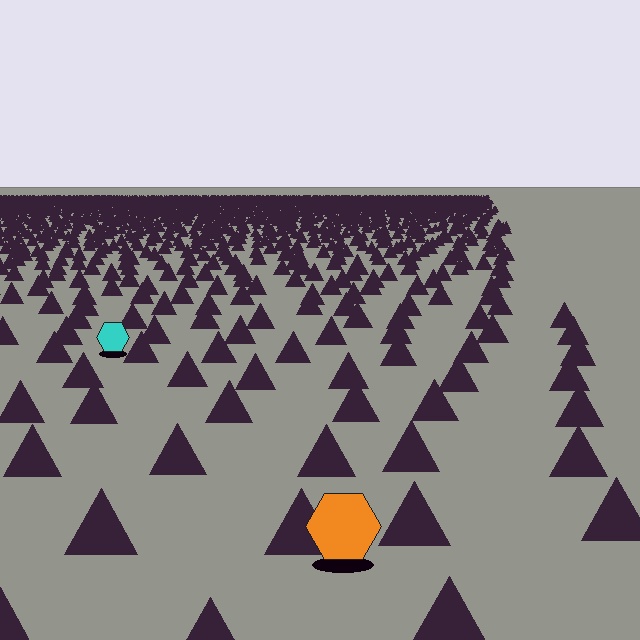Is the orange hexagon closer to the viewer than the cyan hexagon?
Yes. The orange hexagon is closer — you can tell from the texture gradient: the ground texture is coarser near it.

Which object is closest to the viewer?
The orange hexagon is closest. The texture marks near it are larger and more spread out.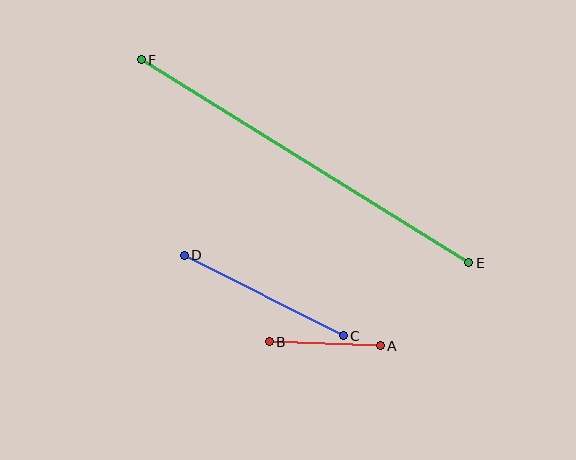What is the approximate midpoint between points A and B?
The midpoint is at approximately (325, 344) pixels.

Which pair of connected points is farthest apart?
Points E and F are farthest apart.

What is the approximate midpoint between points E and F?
The midpoint is at approximately (305, 161) pixels.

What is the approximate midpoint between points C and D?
The midpoint is at approximately (264, 295) pixels.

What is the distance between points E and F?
The distance is approximately 385 pixels.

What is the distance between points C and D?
The distance is approximately 178 pixels.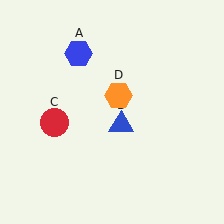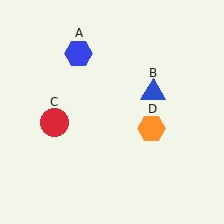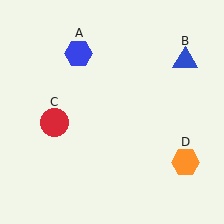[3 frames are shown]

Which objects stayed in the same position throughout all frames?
Blue hexagon (object A) and red circle (object C) remained stationary.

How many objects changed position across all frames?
2 objects changed position: blue triangle (object B), orange hexagon (object D).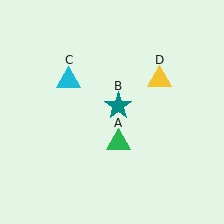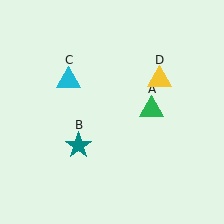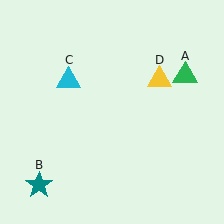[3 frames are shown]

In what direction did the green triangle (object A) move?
The green triangle (object A) moved up and to the right.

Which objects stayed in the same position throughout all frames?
Cyan triangle (object C) and yellow triangle (object D) remained stationary.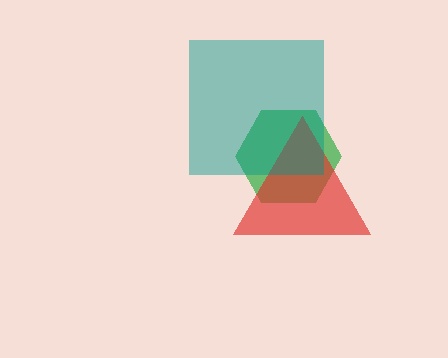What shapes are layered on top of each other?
The layered shapes are: a green hexagon, a red triangle, a teal square.